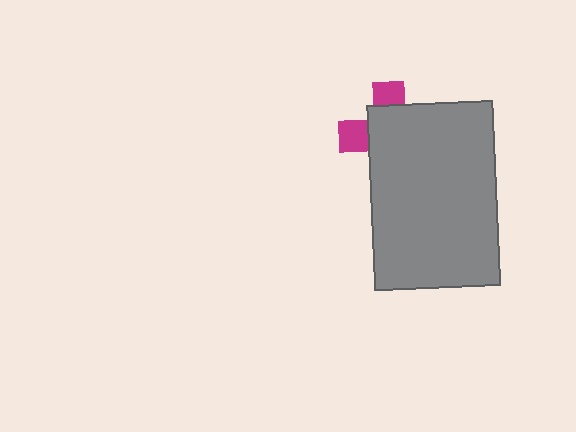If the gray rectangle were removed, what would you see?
You would see the complete magenta cross.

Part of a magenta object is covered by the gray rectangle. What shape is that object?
It is a cross.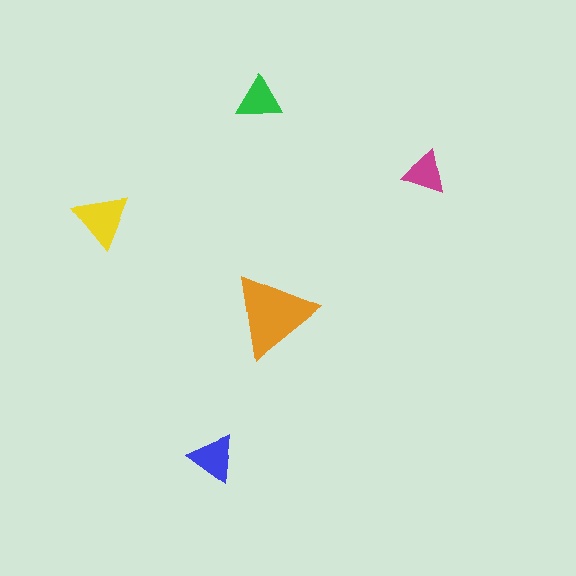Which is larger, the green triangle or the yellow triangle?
The yellow one.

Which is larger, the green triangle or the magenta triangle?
The green one.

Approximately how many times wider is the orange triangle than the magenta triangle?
About 2 times wider.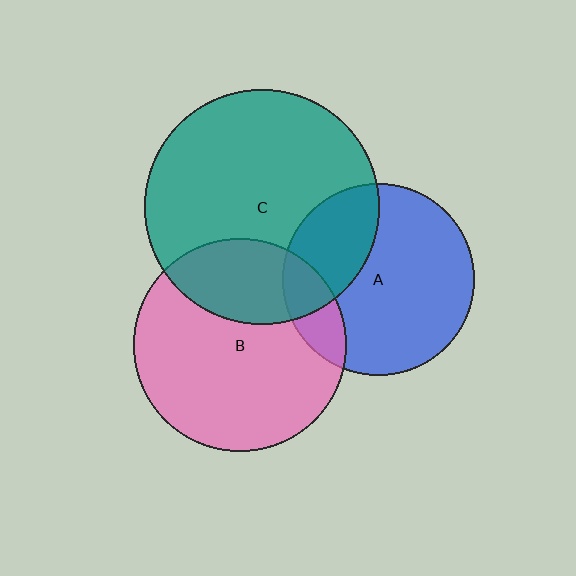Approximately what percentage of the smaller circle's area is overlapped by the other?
Approximately 30%.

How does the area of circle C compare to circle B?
Approximately 1.2 times.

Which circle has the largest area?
Circle C (teal).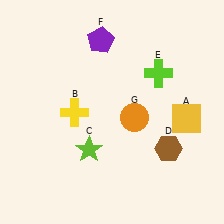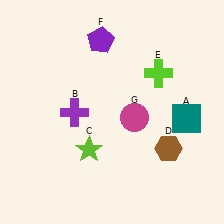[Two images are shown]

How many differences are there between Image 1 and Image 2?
There are 3 differences between the two images.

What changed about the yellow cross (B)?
In Image 1, B is yellow. In Image 2, it changed to purple.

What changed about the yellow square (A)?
In Image 1, A is yellow. In Image 2, it changed to teal.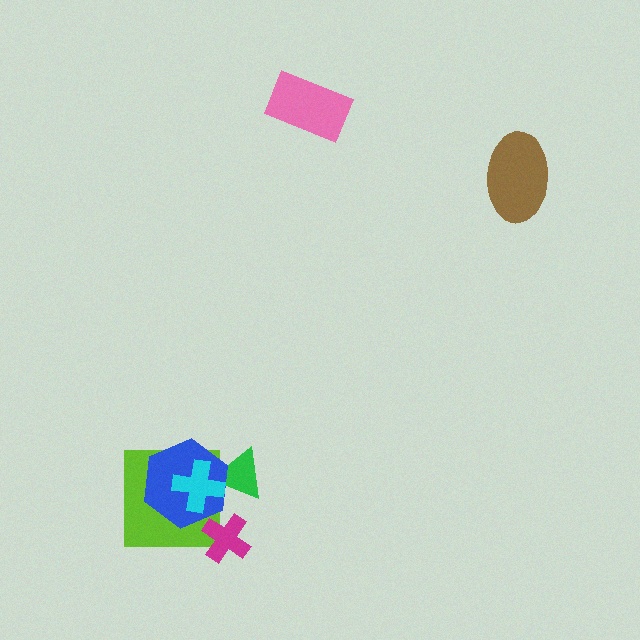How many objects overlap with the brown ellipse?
0 objects overlap with the brown ellipse.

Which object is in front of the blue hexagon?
The cyan cross is in front of the blue hexagon.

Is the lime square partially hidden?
Yes, it is partially covered by another shape.